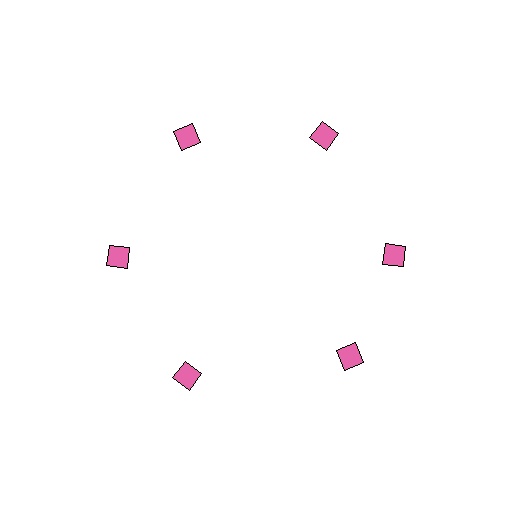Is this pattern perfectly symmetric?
No. The 6 pink diamonds are arranged in a ring, but one element near the 5 o'clock position is rotated out of alignment along the ring, breaking the 6-fold rotational symmetry.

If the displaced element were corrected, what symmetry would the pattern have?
It would have 6-fold rotational symmetry — the pattern would map onto itself every 60 degrees.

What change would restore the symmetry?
The symmetry would be restored by rotating it back into even spacing with its neighbors so that all 6 diamonds sit at equal angles and equal distance from the center.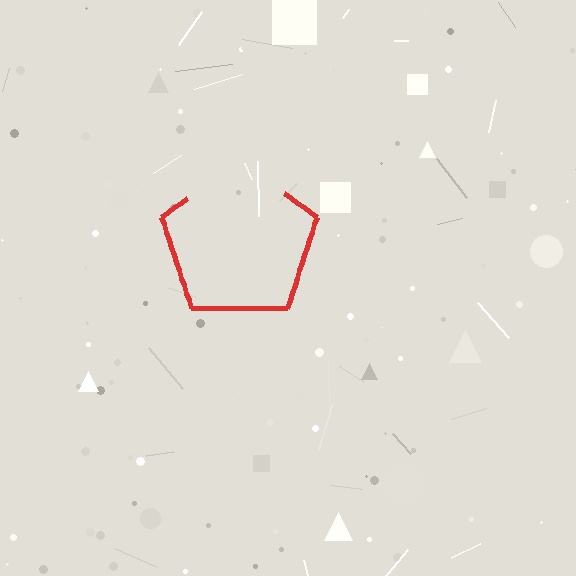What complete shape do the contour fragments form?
The contour fragments form a pentagon.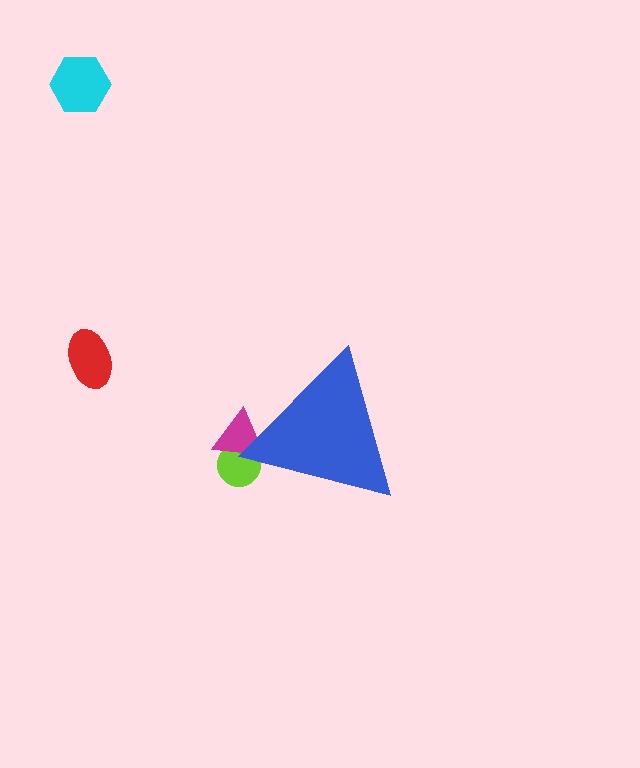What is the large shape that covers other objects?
A blue triangle.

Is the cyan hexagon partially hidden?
No, the cyan hexagon is fully visible.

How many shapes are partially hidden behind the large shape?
2 shapes are partially hidden.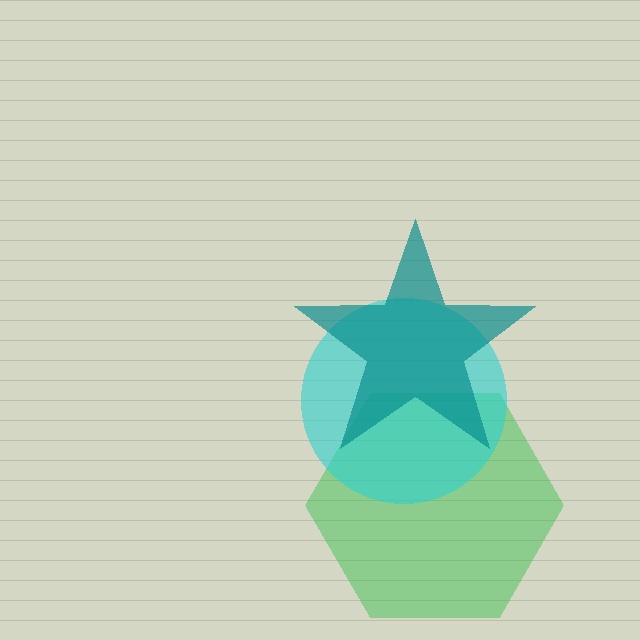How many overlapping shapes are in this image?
There are 3 overlapping shapes in the image.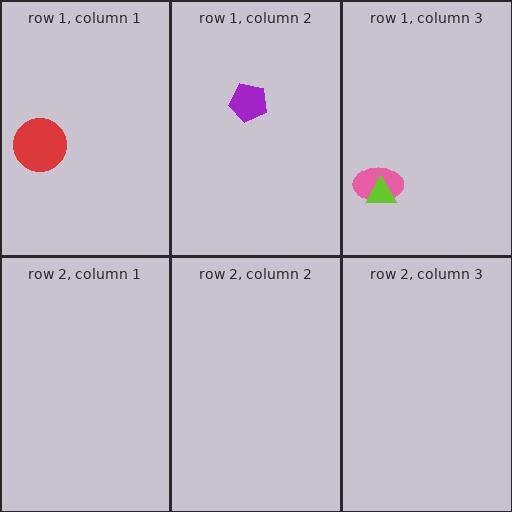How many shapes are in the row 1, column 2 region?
1.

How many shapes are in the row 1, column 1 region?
1.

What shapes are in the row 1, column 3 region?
The pink ellipse, the lime triangle.